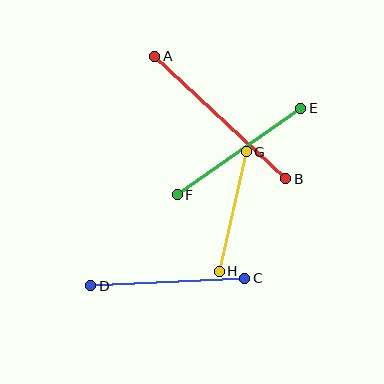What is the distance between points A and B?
The distance is approximately 179 pixels.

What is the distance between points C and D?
The distance is approximately 154 pixels.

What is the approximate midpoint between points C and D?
The midpoint is at approximately (168, 282) pixels.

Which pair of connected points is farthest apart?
Points A and B are farthest apart.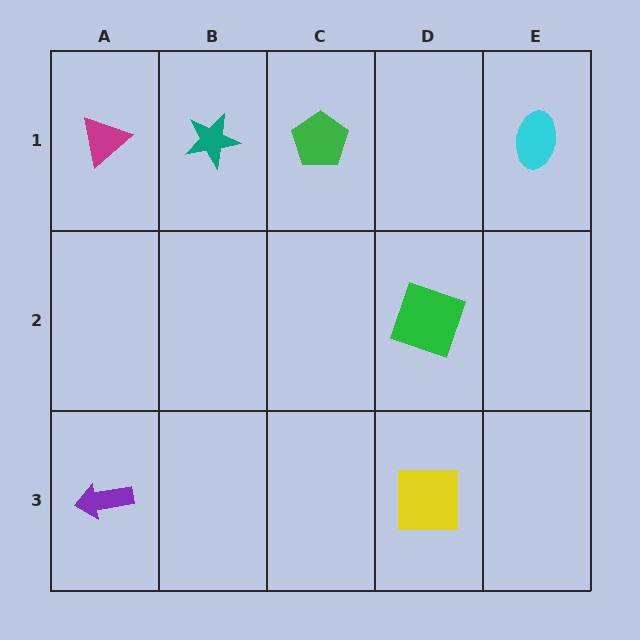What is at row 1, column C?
A green pentagon.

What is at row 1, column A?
A magenta triangle.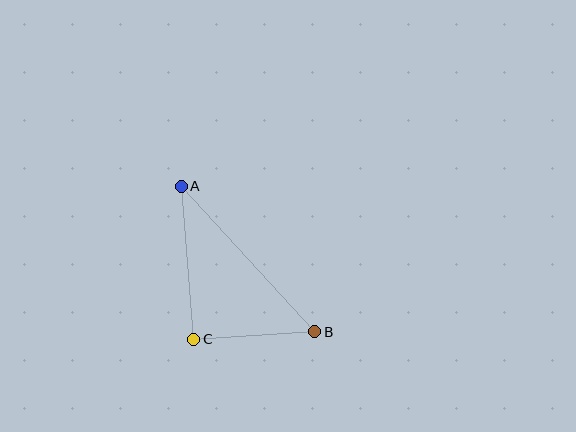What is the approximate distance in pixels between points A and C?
The distance between A and C is approximately 154 pixels.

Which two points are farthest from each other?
Points A and B are farthest from each other.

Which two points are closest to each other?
Points B and C are closest to each other.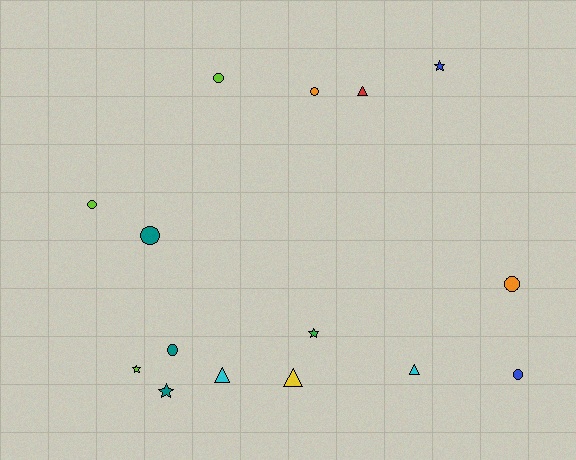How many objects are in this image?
There are 15 objects.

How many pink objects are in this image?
There are no pink objects.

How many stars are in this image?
There are 4 stars.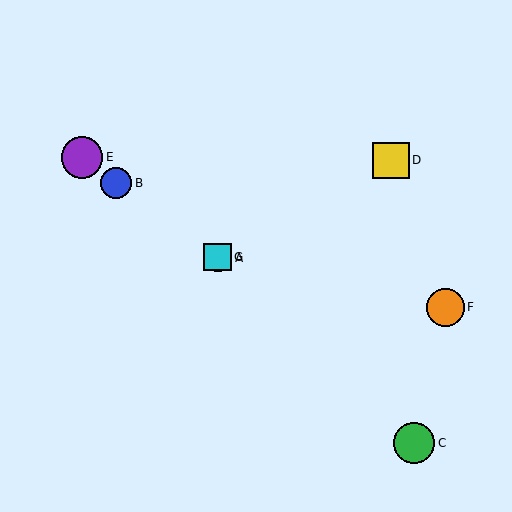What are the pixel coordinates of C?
Object C is at (414, 443).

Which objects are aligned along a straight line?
Objects A, B, E, G are aligned along a straight line.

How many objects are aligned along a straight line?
4 objects (A, B, E, G) are aligned along a straight line.